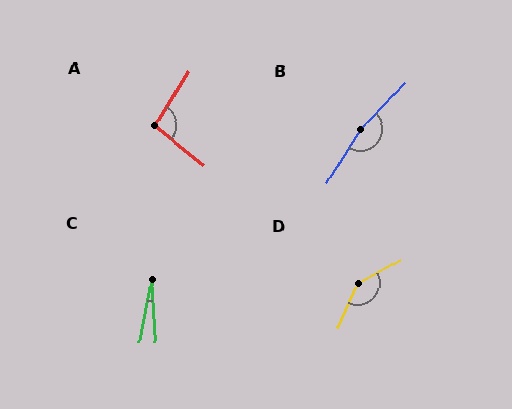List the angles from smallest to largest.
C (15°), A (97°), D (143°), B (168°).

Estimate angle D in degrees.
Approximately 143 degrees.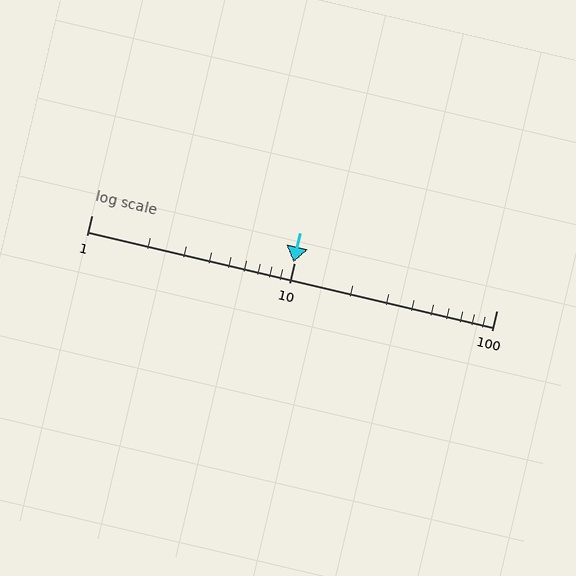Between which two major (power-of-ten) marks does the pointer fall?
The pointer is between 1 and 10.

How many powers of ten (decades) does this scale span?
The scale spans 2 decades, from 1 to 100.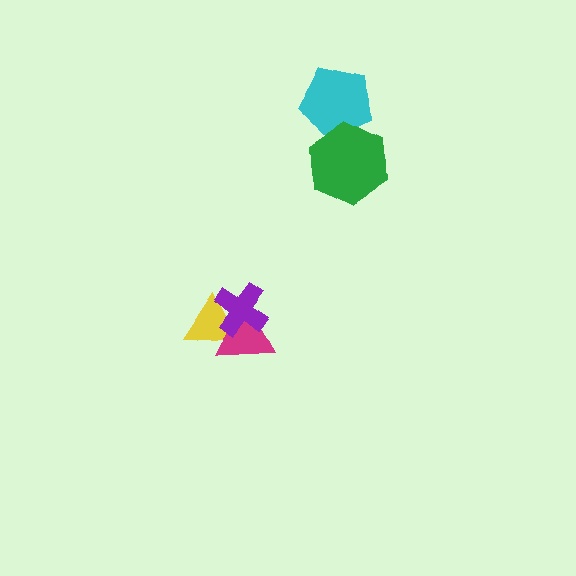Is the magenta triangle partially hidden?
Yes, it is partially covered by another shape.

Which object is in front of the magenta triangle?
The purple cross is in front of the magenta triangle.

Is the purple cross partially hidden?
No, no other shape covers it.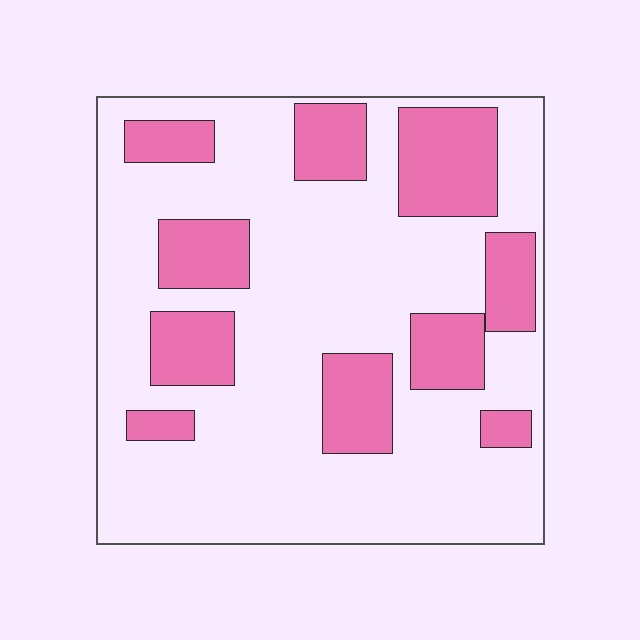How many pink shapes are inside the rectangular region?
10.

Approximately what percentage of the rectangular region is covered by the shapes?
Approximately 30%.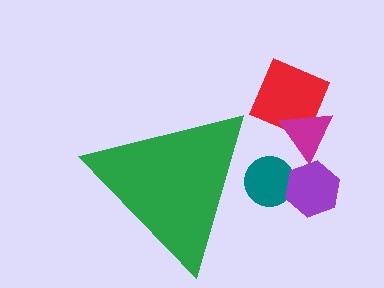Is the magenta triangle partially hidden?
No, the magenta triangle is fully visible.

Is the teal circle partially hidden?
Yes, the teal circle is partially hidden behind the green triangle.